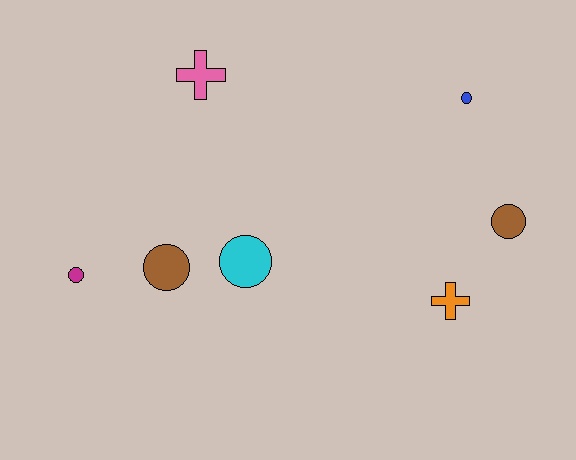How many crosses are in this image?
There are 2 crosses.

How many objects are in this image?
There are 7 objects.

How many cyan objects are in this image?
There is 1 cyan object.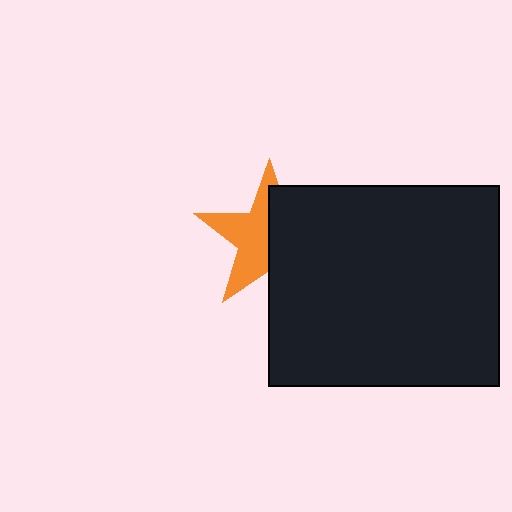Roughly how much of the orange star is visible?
About half of it is visible (roughly 50%).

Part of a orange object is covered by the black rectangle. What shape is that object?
It is a star.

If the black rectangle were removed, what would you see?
You would see the complete orange star.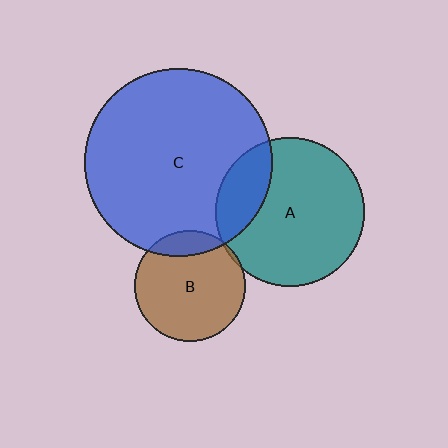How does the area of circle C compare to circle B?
Approximately 2.9 times.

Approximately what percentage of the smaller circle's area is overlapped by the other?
Approximately 15%.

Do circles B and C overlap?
Yes.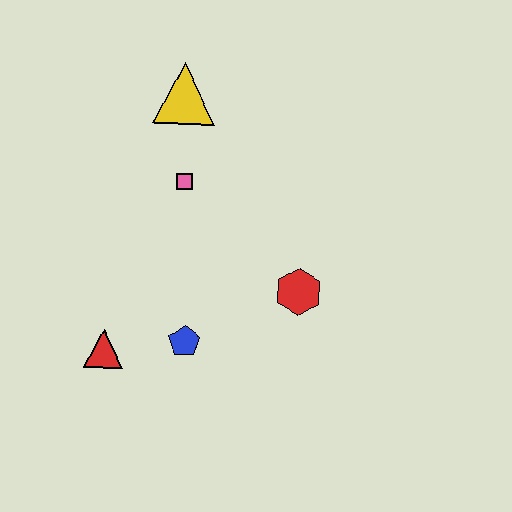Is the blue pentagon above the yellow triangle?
No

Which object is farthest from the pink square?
The red triangle is farthest from the pink square.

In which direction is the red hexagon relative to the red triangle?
The red hexagon is to the right of the red triangle.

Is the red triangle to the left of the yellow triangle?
Yes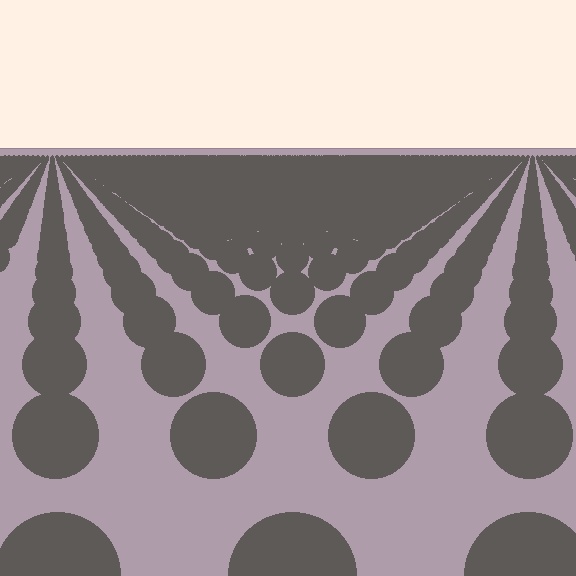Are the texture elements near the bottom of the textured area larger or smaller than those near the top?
Larger. Near the bottom, elements are closer to the viewer and appear at a bigger on-screen size.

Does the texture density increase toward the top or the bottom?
Density increases toward the top.